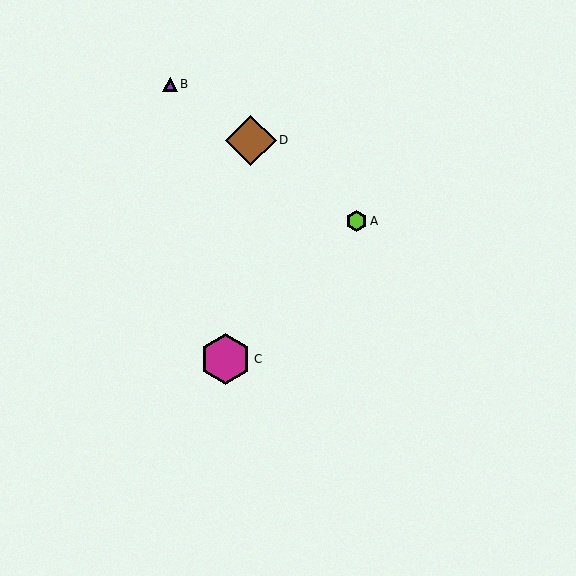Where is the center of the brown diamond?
The center of the brown diamond is at (251, 140).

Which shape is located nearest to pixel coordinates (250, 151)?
The brown diamond (labeled D) at (251, 140) is nearest to that location.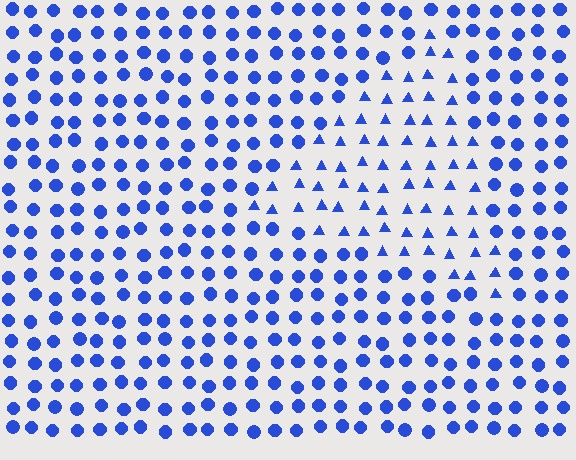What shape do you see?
I see a triangle.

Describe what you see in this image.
The image is filled with small blue elements arranged in a uniform grid. A triangle-shaped region contains triangles, while the surrounding area contains circles. The boundary is defined purely by the change in element shape.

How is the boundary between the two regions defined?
The boundary is defined by a change in element shape: triangles inside vs. circles outside. All elements share the same color and spacing.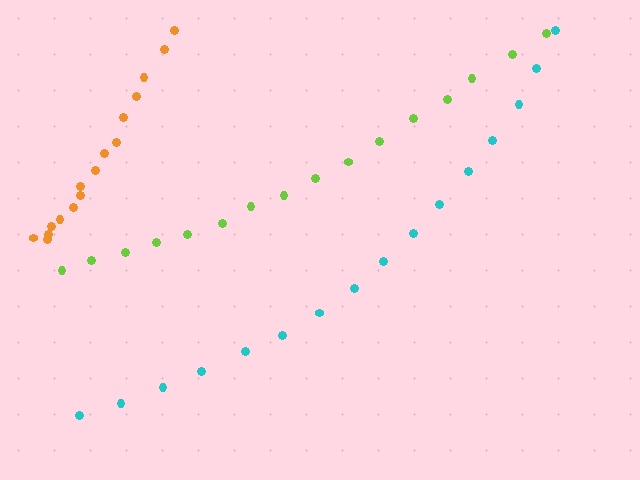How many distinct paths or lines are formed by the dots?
There are 3 distinct paths.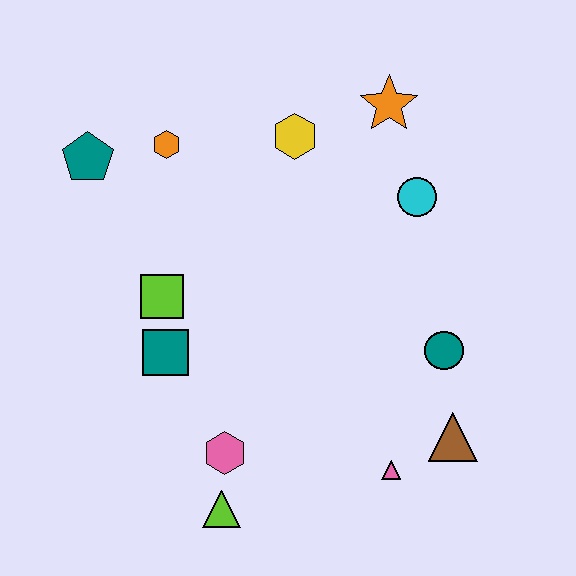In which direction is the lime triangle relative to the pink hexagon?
The lime triangle is below the pink hexagon.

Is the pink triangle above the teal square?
No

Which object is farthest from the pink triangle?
The teal pentagon is farthest from the pink triangle.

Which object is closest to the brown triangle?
The pink triangle is closest to the brown triangle.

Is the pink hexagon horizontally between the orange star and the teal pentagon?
Yes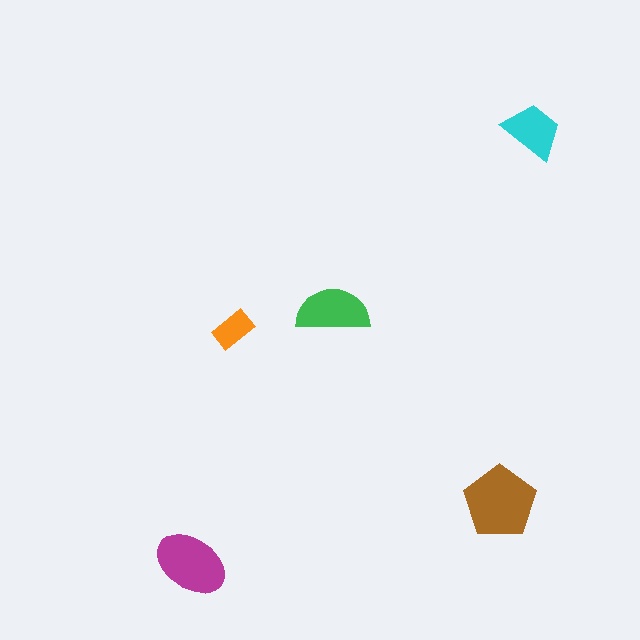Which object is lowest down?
The magenta ellipse is bottommost.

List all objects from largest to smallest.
The brown pentagon, the magenta ellipse, the green semicircle, the cyan trapezoid, the orange rectangle.